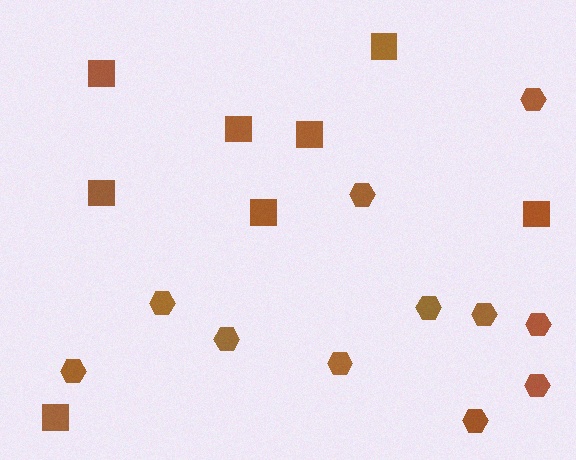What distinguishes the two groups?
There are 2 groups: one group of hexagons (11) and one group of squares (8).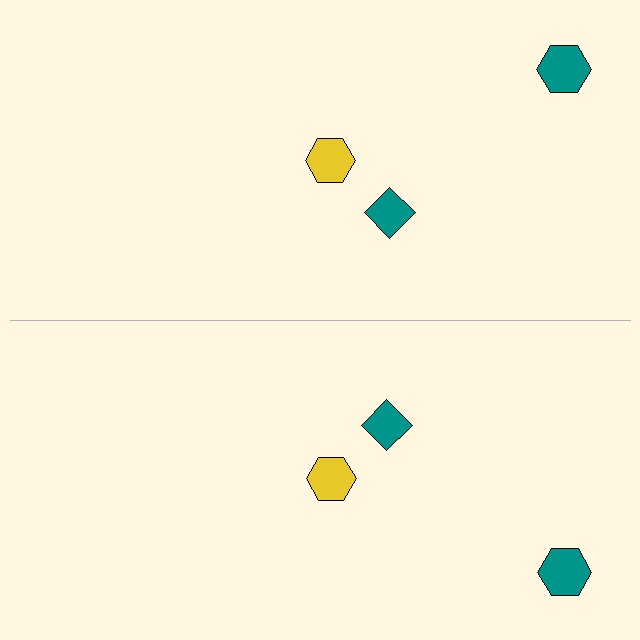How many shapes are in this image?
There are 6 shapes in this image.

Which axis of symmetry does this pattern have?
The pattern has a horizontal axis of symmetry running through the center of the image.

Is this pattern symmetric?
Yes, this pattern has bilateral (reflection) symmetry.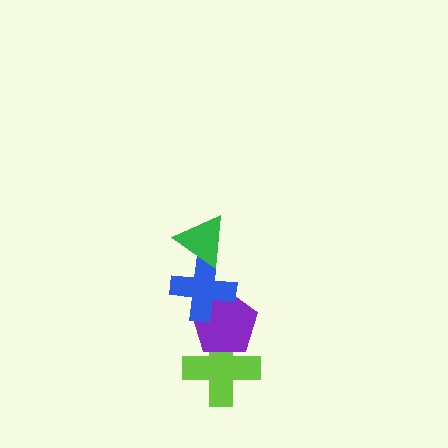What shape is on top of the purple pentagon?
The blue cross is on top of the purple pentagon.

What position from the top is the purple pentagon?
The purple pentagon is 3rd from the top.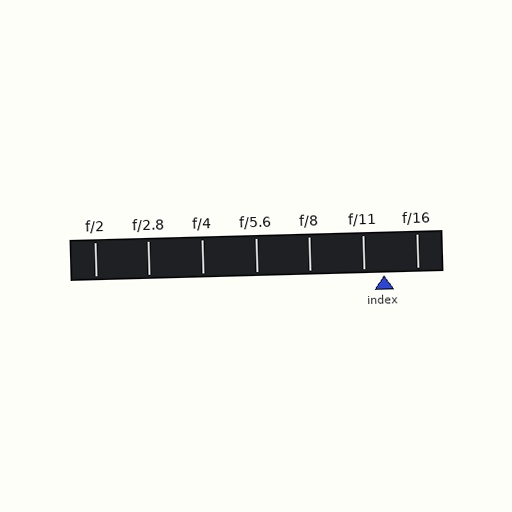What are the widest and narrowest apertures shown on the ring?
The widest aperture shown is f/2 and the narrowest is f/16.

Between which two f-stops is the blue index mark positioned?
The index mark is between f/11 and f/16.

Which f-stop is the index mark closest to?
The index mark is closest to f/11.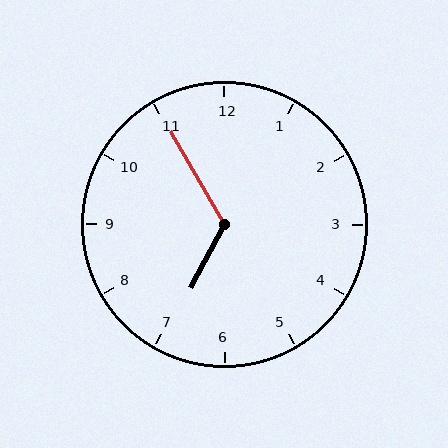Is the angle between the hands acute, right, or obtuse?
It is obtuse.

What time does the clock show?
6:55.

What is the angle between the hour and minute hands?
Approximately 122 degrees.